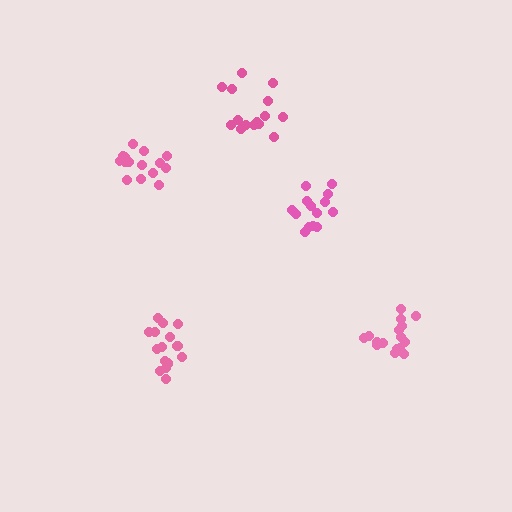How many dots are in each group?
Group 1: 14 dots, Group 2: 18 dots, Group 3: 15 dots, Group 4: 16 dots, Group 5: 15 dots (78 total).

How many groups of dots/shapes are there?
There are 5 groups.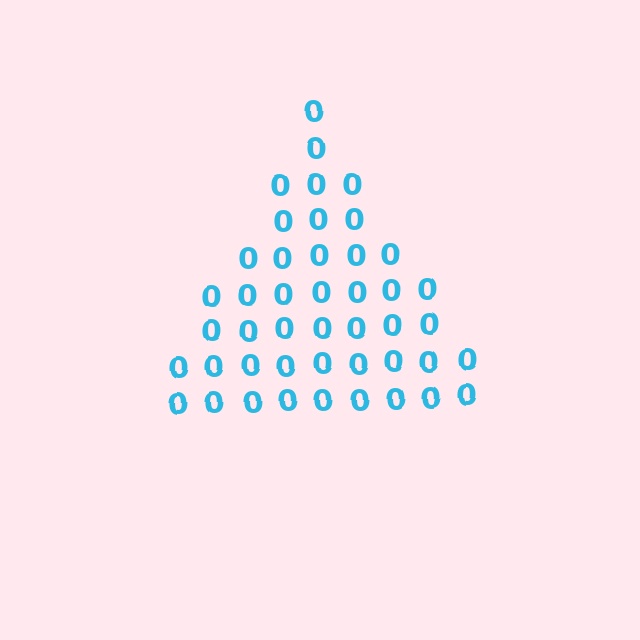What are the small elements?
The small elements are digit 0's.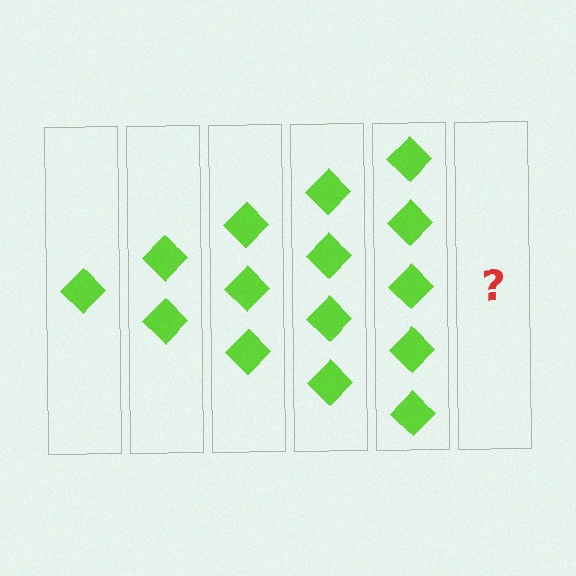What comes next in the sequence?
The next element should be 6 diamonds.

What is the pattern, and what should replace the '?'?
The pattern is that each step adds one more diamond. The '?' should be 6 diamonds.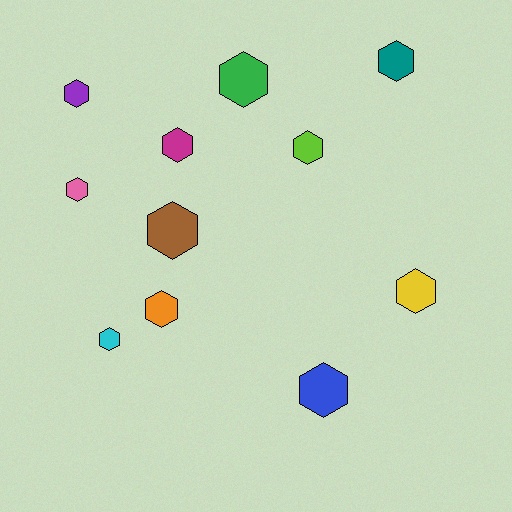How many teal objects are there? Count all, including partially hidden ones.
There is 1 teal object.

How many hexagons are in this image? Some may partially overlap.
There are 11 hexagons.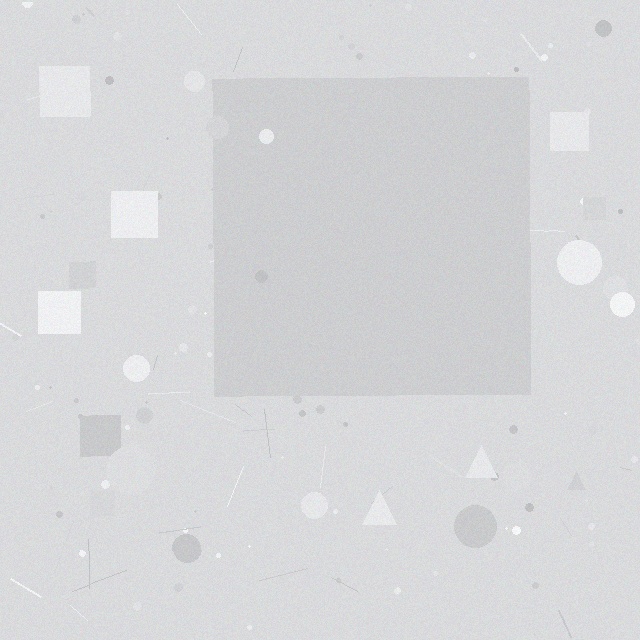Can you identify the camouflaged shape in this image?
The camouflaged shape is a square.